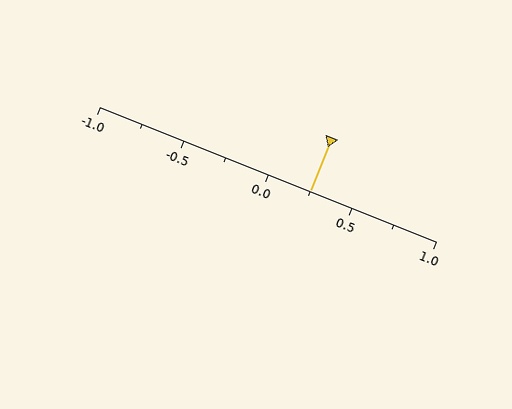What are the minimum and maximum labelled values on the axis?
The axis runs from -1.0 to 1.0.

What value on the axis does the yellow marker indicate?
The marker indicates approximately 0.25.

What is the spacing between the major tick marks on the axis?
The major ticks are spaced 0.5 apart.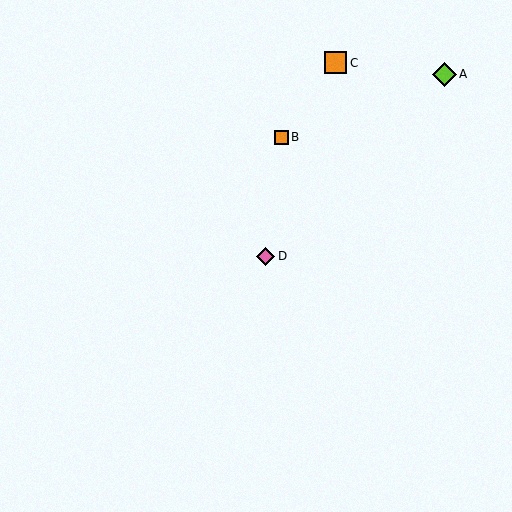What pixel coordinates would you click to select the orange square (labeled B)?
Click at (281, 137) to select the orange square B.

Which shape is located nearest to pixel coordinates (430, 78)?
The lime diamond (labeled A) at (444, 74) is nearest to that location.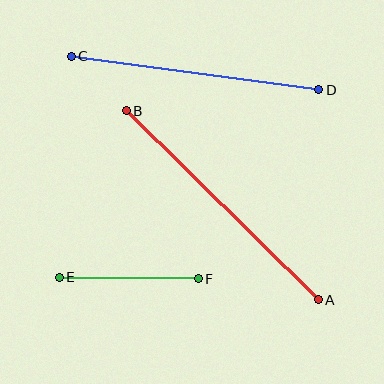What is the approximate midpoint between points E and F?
The midpoint is at approximately (129, 278) pixels.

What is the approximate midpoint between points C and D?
The midpoint is at approximately (195, 73) pixels.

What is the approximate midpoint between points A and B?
The midpoint is at approximately (222, 205) pixels.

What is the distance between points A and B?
The distance is approximately 269 pixels.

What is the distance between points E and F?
The distance is approximately 139 pixels.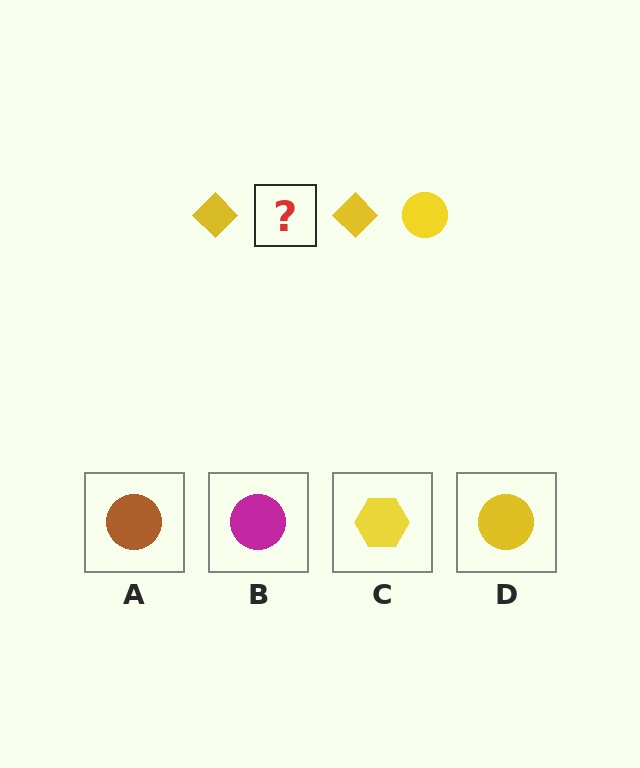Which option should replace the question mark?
Option D.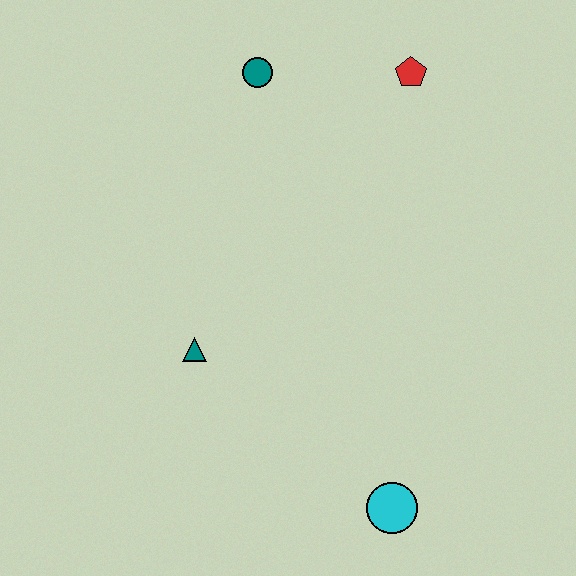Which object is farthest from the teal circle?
The cyan circle is farthest from the teal circle.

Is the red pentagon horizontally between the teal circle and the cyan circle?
No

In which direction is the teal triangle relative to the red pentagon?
The teal triangle is below the red pentagon.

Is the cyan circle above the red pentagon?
No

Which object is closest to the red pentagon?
The teal circle is closest to the red pentagon.